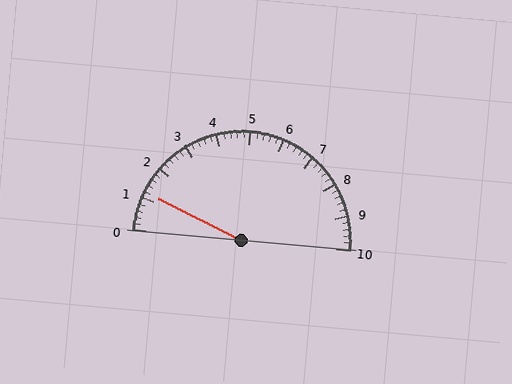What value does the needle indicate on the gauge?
The needle indicates approximately 1.2.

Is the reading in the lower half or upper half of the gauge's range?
The reading is in the lower half of the range (0 to 10).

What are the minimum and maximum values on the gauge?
The gauge ranges from 0 to 10.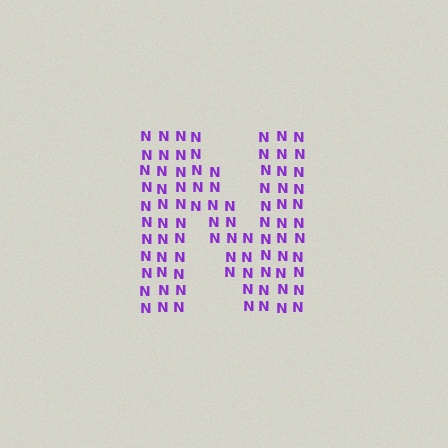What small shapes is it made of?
It is made of small letter N's.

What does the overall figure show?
The overall figure shows the letter N.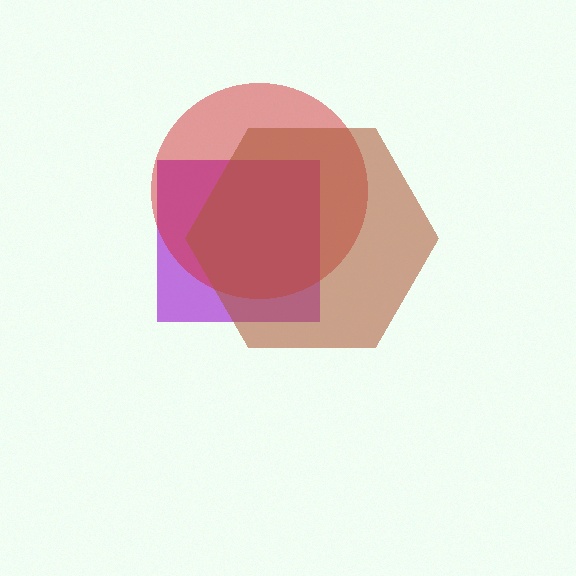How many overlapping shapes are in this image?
There are 3 overlapping shapes in the image.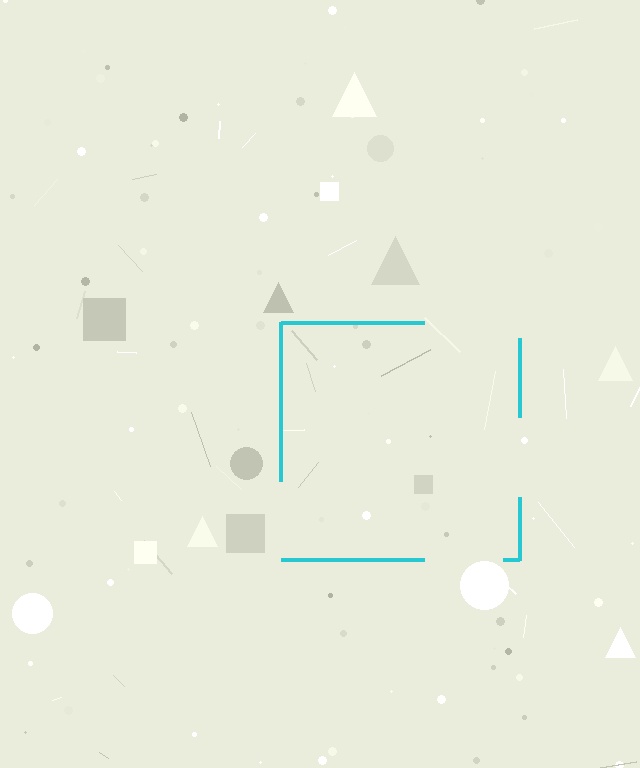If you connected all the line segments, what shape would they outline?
They would outline a square.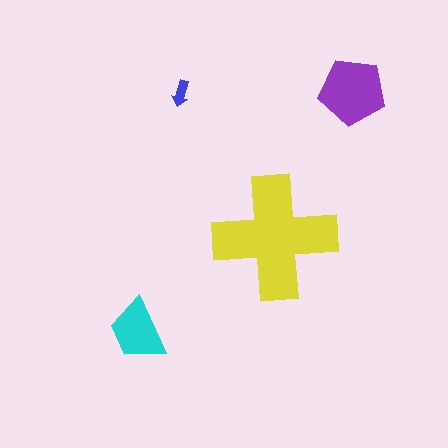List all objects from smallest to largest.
The blue arrow, the cyan trapezoid, the purple pentagon, the yellow cross.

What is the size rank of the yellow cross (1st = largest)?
1st.